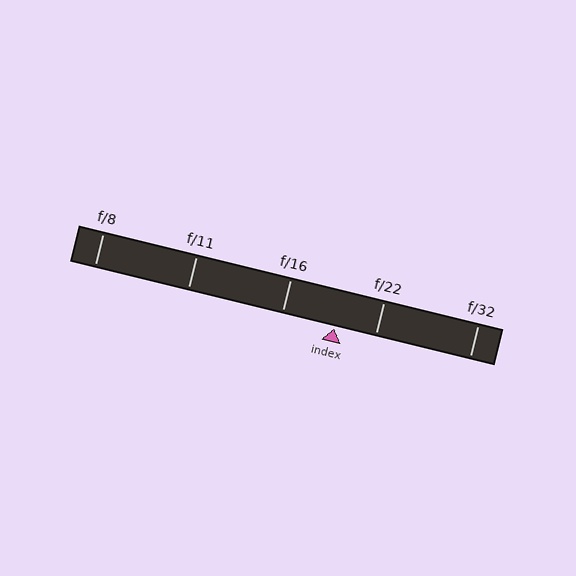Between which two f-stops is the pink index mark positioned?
The index mark is between f/16 and f/22.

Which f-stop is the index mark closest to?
The index mark is closest to f/22.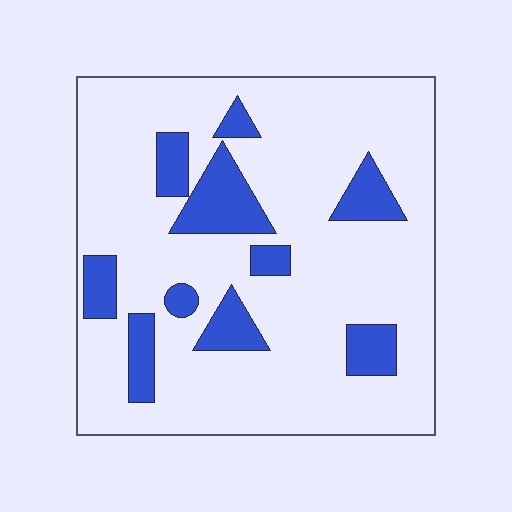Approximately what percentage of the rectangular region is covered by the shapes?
Approximately 20%.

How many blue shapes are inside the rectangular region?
10.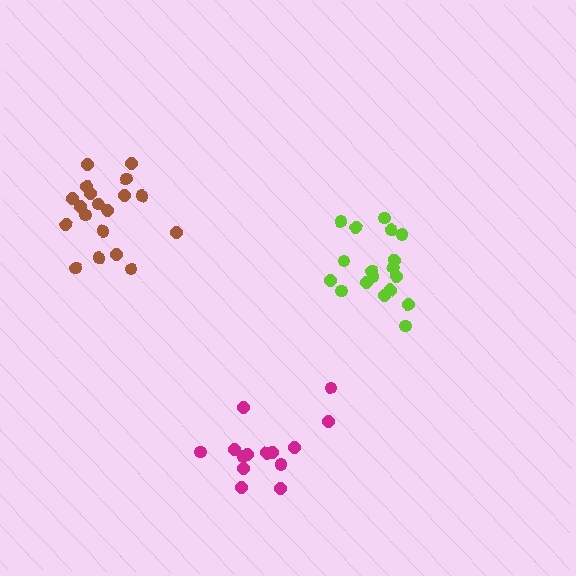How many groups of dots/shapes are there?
There are 3 groups.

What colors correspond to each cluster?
The clusters are colored: lime, magenta, brown.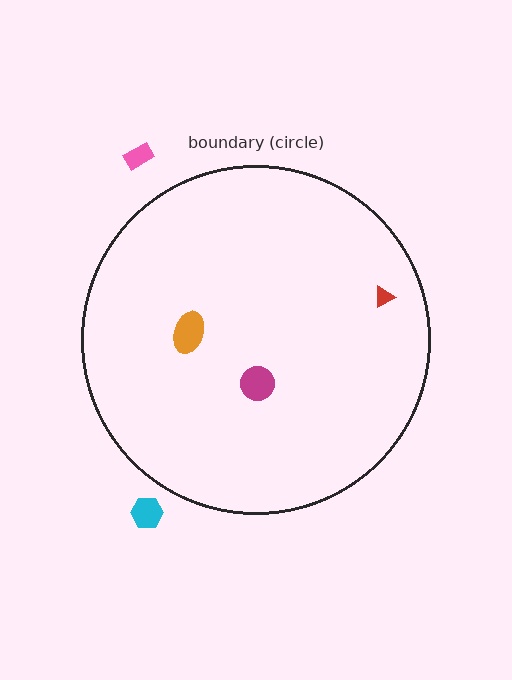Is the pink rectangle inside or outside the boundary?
Outside.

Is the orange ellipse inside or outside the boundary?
Inside.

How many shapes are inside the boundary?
3 inside, 2 outside.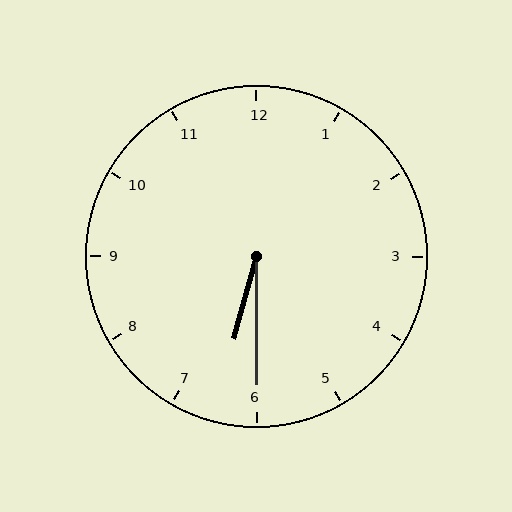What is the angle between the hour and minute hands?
Approximately 15 degrees.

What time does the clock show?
6:30.